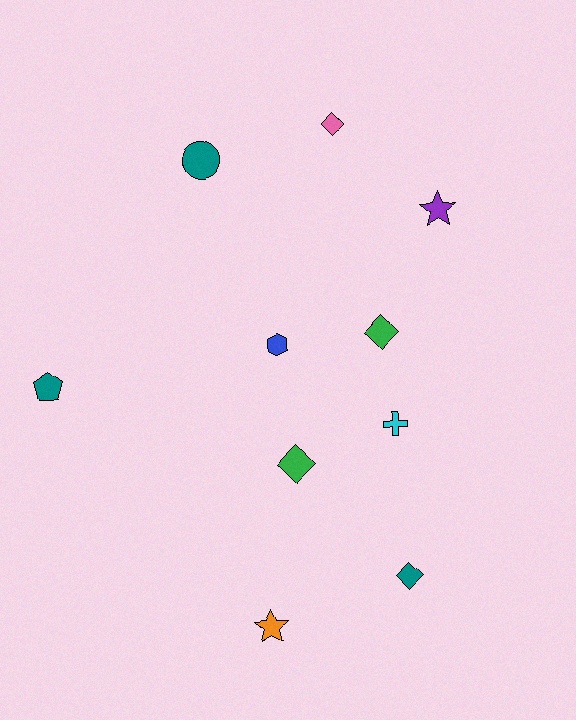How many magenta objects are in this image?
There are no magenta objects.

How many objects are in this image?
There are 10 objects.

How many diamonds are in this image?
There are 4 diamonds.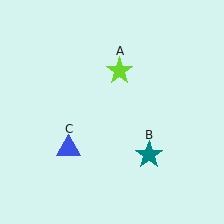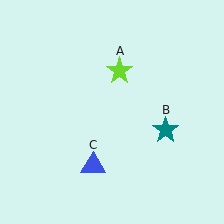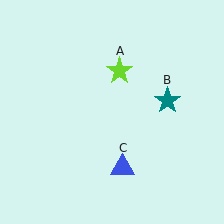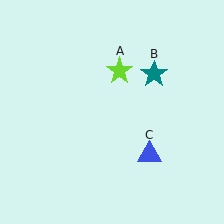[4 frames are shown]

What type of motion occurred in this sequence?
The teal star (object B), blue triangle (object C) rotated counterclockwise around the center of the scene.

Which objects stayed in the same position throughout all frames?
Lime star (object A) remained stationary.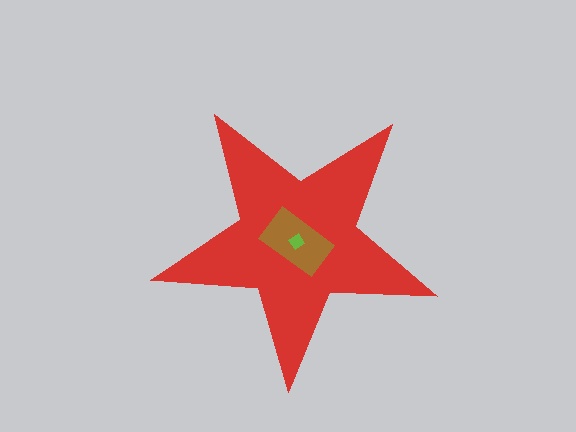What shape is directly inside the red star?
The brown rectangle.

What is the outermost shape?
The red star.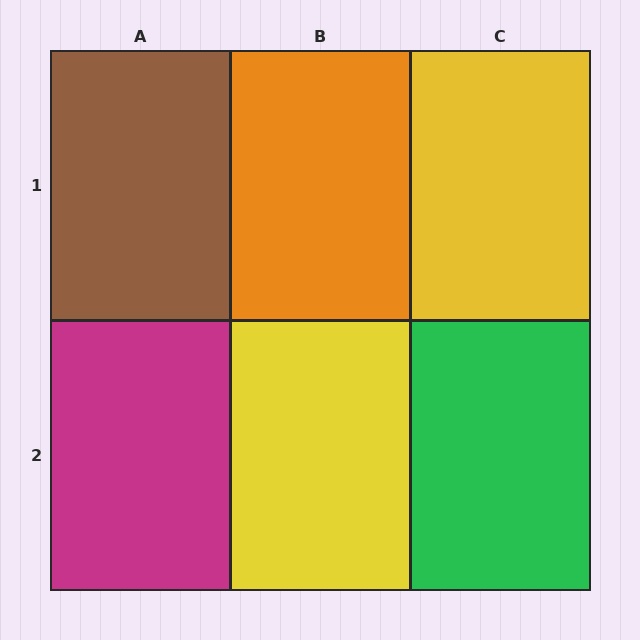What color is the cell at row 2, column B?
Yellow.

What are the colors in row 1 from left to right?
Brown, orange, yellow.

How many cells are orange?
1 cell is orange.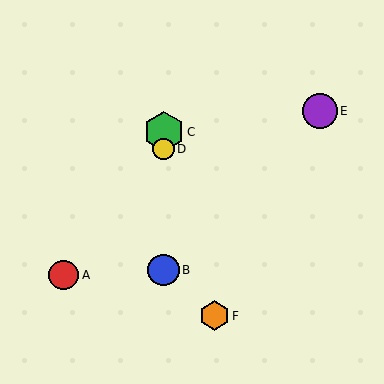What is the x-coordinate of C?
Object C is at x≈164.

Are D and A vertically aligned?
No, D is at x≈164 and A is at x≈64.